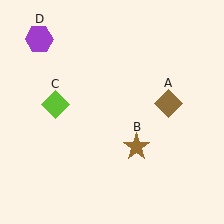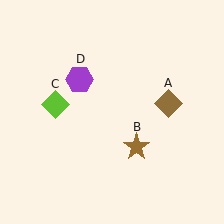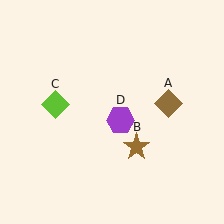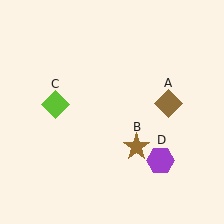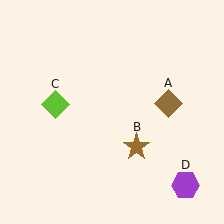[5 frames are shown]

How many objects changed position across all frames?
1 object changed position: purple hexagon (object D).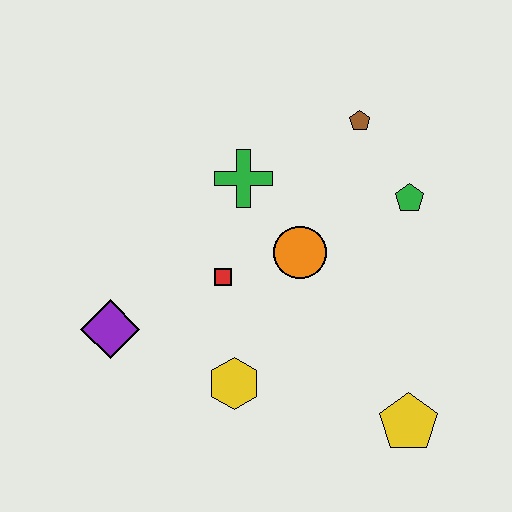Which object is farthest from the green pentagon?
The purple diamond is farthest from the green pentagon.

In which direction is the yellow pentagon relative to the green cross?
The yellow pentagon is below the green cross.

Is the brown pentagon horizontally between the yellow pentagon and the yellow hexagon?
Yes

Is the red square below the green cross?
Yes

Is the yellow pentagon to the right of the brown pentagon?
Yes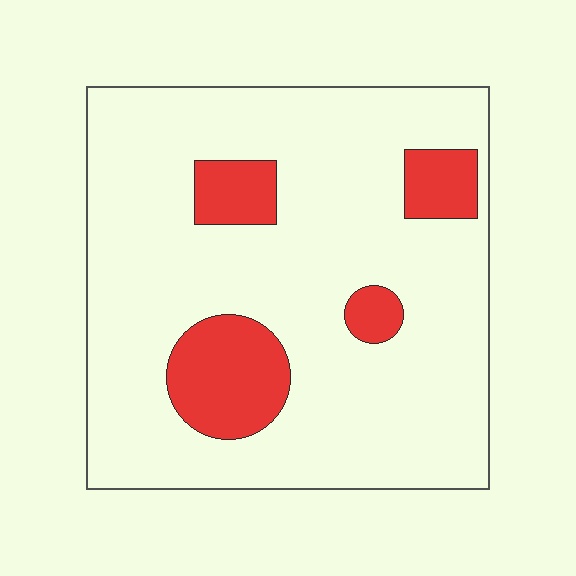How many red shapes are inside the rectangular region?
4.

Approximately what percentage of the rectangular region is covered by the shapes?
Approximately 15%.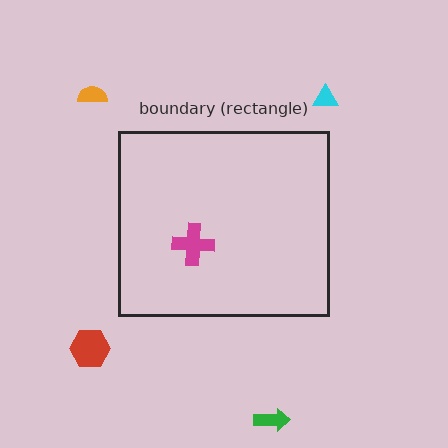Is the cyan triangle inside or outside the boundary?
Outside.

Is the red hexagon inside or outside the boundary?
Outside.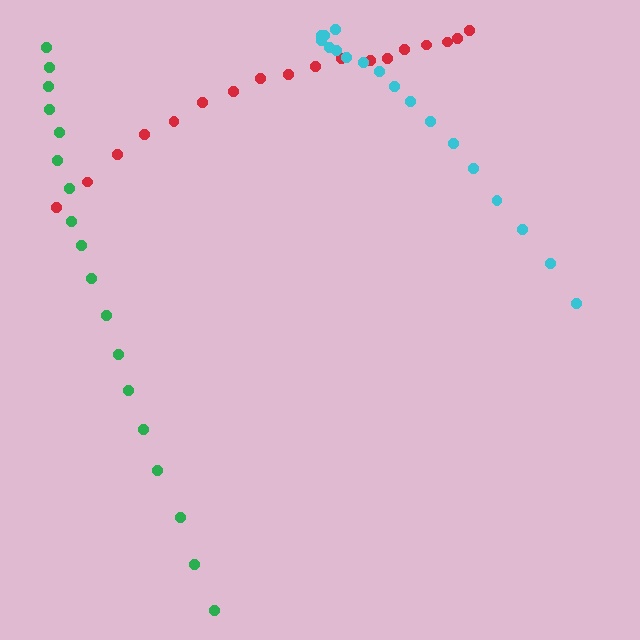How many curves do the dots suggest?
There are 3 distinct paths.